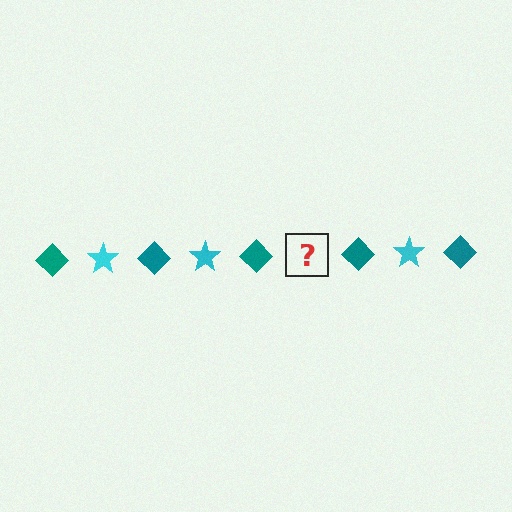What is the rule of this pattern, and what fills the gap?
The rule is that the pattern alternates between teal diamond and cyan star. The gap should be filled with a cyan star.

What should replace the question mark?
The question mark should be replaced with a cyan star.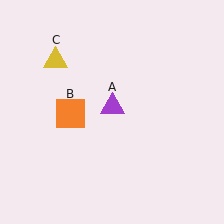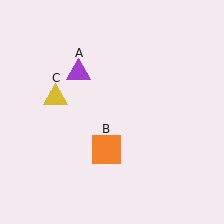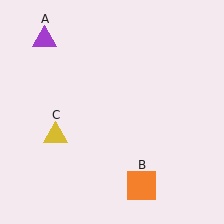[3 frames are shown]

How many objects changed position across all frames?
3 objects changed position: purple triangle (object A), orange square (object B), yellow triangle (object C).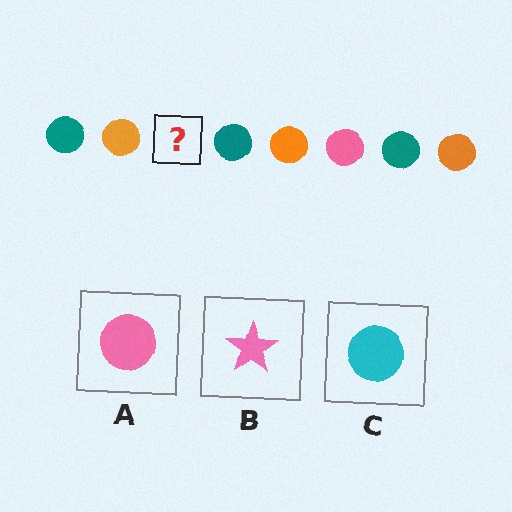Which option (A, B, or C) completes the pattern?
A.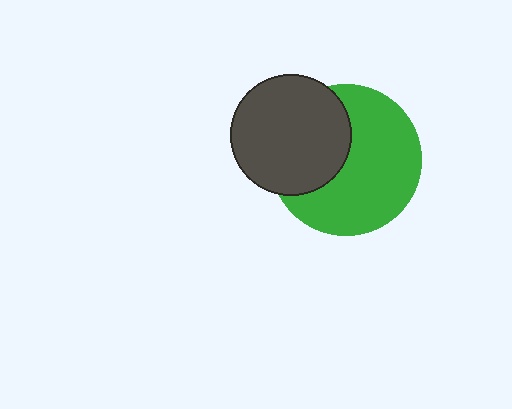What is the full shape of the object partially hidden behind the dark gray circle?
The partially hidden object is a green circle.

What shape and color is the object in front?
The object in front is a dark gray circle.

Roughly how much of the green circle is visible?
About half of it is visible (roughly 63%).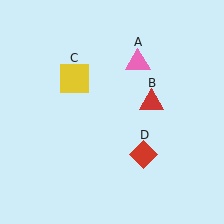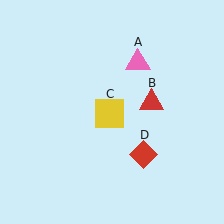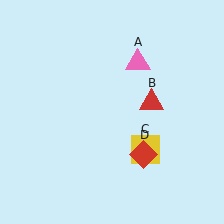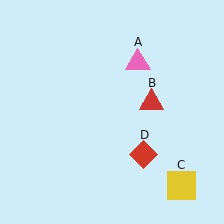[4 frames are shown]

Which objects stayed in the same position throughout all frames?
Pink triangle (object A) and red triangle (object B) and red diamond (object D) remained stationary.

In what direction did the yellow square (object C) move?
The yellow square (object C) moved down and to the right.